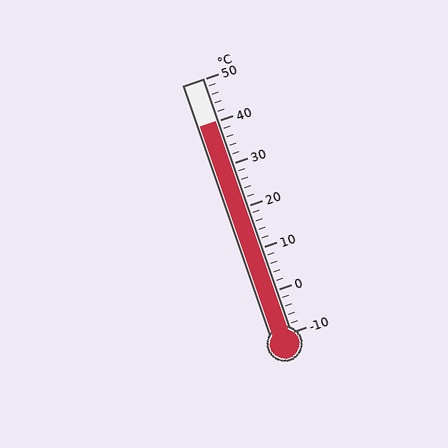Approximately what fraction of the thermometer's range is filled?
The thermometer is filled to approximately 85% of its range.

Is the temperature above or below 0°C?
The temperature is above 0°C.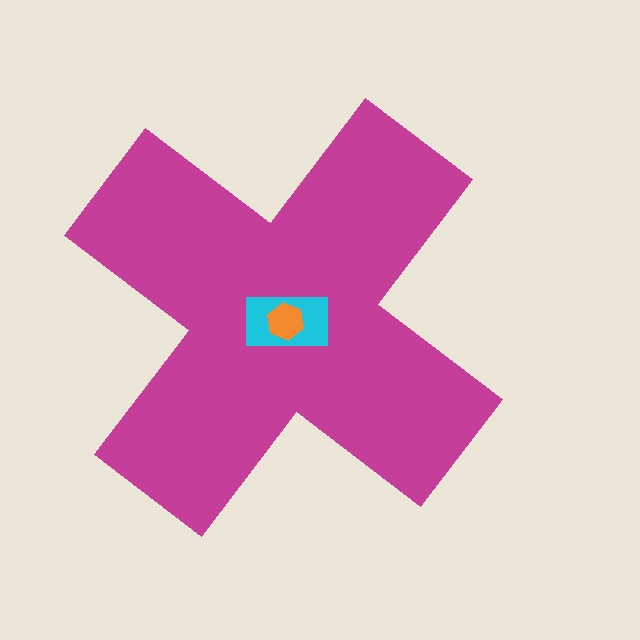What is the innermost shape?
The orange hexagon.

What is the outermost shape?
The magenta cross.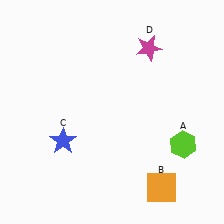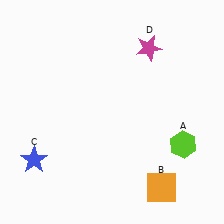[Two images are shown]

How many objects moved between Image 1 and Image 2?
1 object moved between the two images.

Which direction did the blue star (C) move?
The blue star (C) moved left.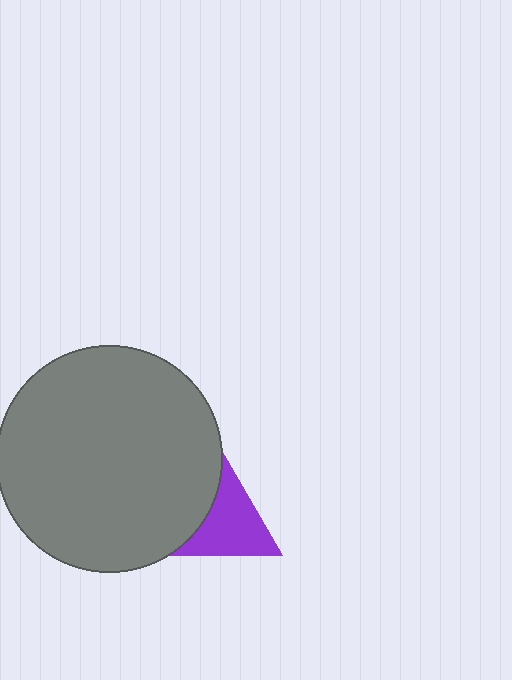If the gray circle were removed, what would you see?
You would see the complete purple triangle.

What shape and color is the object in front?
The object in front is a gray circle.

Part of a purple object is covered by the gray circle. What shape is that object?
It is a triangle.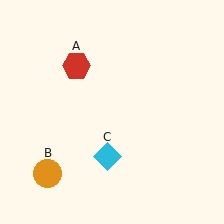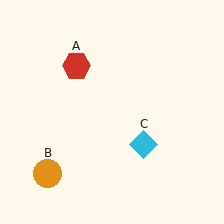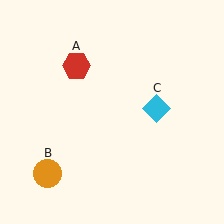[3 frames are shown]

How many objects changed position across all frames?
1 object changed position: cyan diamond (object C).